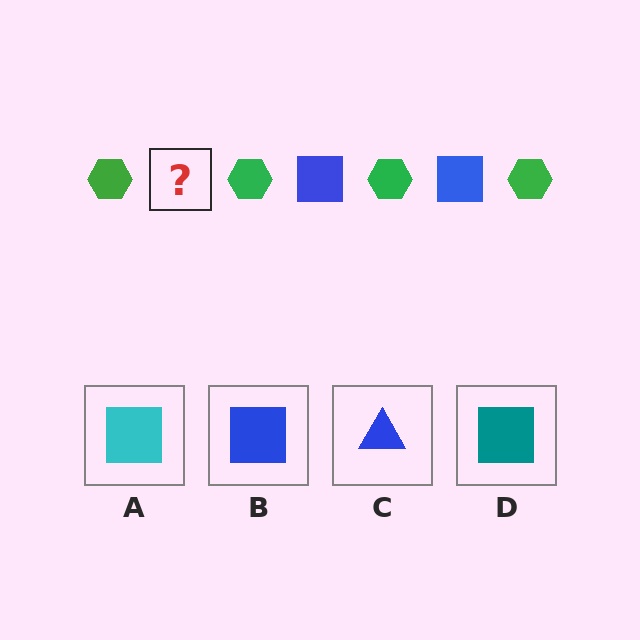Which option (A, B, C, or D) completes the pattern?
B.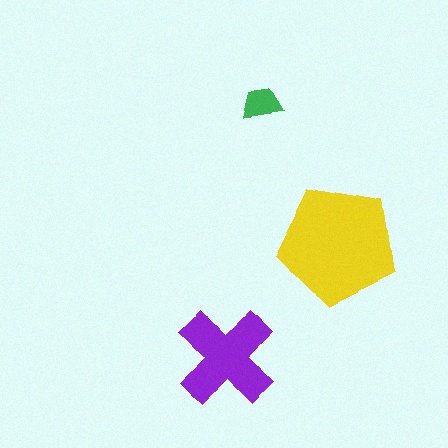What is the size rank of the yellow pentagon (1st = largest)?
1st.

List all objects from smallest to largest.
The green trapezoid, the purple cross, the yellow pentagon.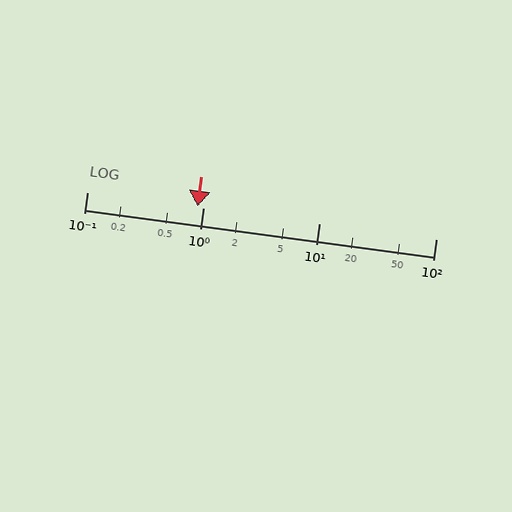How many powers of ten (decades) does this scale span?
The scale spans 3 decades, from 0.1 to 100.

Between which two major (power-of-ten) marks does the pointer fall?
The pointer is between 0.1 and 1.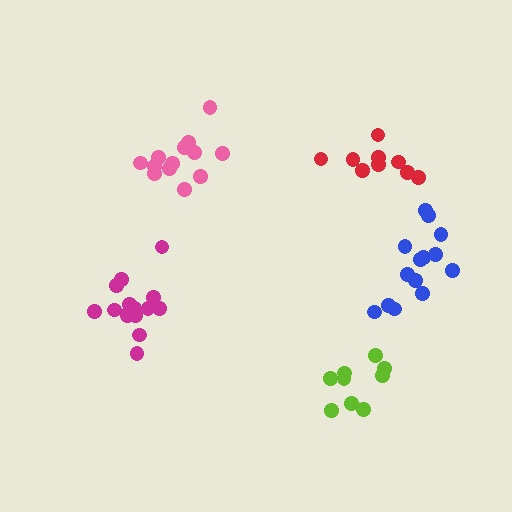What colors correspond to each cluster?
The clusters are colored: red, pink, magenta, lime, blue.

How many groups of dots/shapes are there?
There are 5 groups.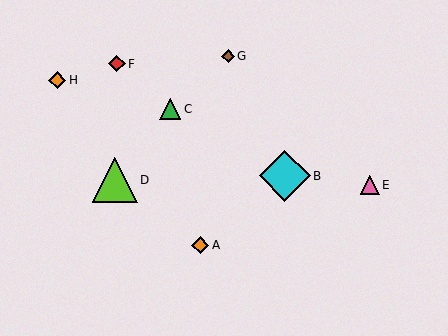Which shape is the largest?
The cyan diamond (labeled B) is the largest.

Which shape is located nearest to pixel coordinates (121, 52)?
The red diamond (labeled F) at (117, 64) is nearest to that location.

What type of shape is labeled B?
Shape B is a cyan diamond.